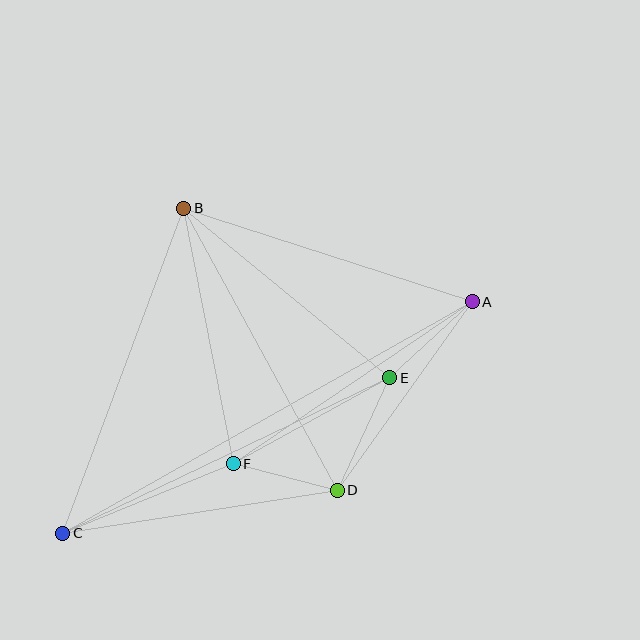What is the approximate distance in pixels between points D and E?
The distance between D and E is approximately 124 pixels.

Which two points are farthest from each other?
Points A and C are farthest from each other.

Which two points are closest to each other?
Points D and F are closest to each other.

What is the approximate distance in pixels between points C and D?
The distance between C and D is approximately 278 pixels.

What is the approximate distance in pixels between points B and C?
The distance between B and C is approximately 347 pixels.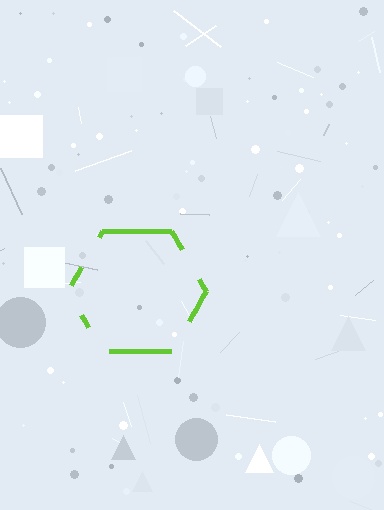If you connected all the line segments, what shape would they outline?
They would outline a hexagon.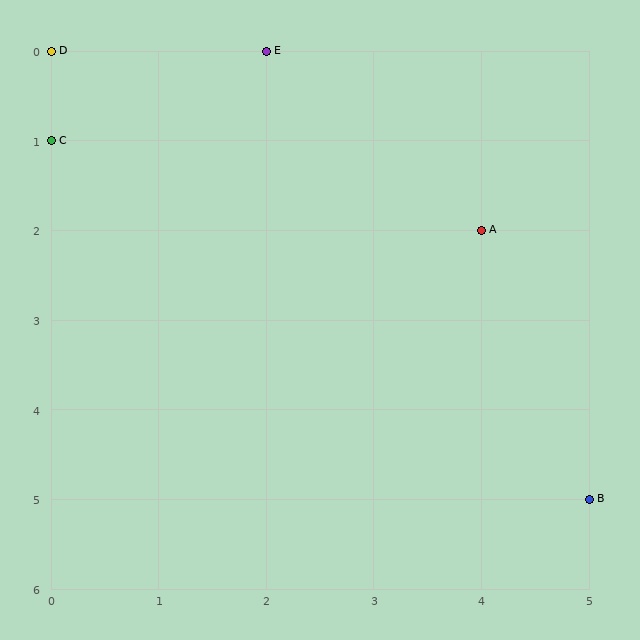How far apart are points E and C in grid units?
Points E and C are 2 columns and 1 row apart (about 2.2 grid units diagonally).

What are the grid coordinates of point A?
Point A is at grid coordinates (4, 2).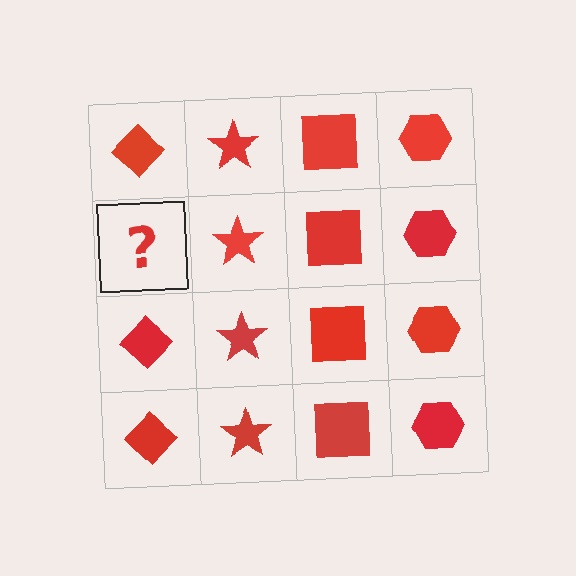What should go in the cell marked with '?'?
The missing cell should contain a red diamond.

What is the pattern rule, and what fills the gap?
The rule is that each column has a consistent shape. The gap should be filled with a red diamond.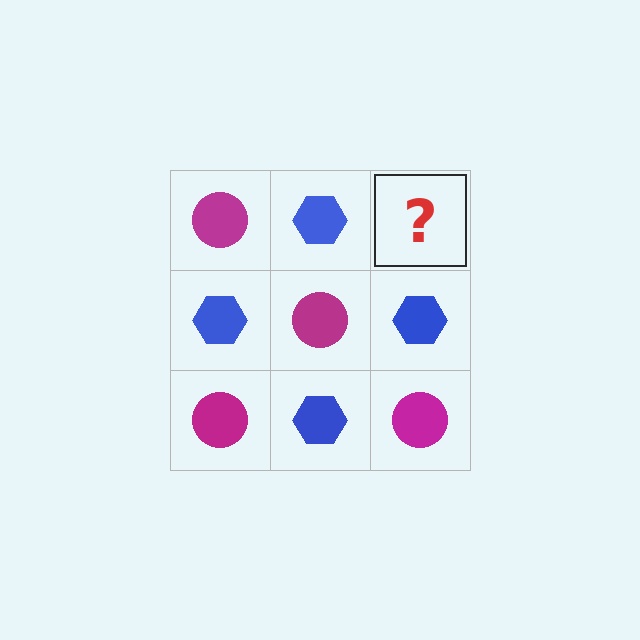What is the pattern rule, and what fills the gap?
The rule is that it alternates magenta circle and blue hexagon in a checkerboard pattern. The gap should be filled with a magenta circle.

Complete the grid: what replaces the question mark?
The question mark should be replaced with a magenta circle.